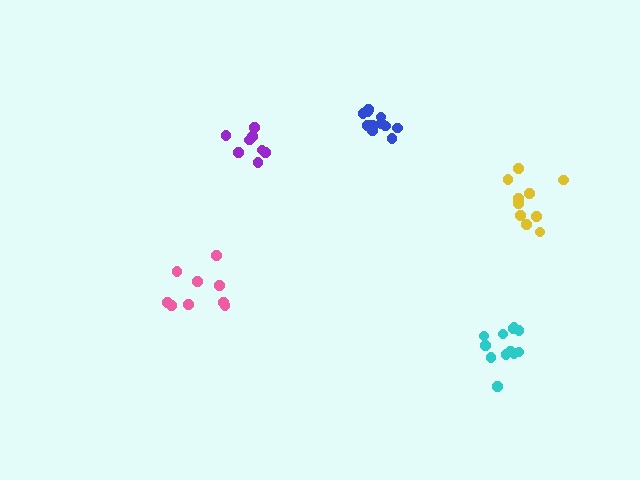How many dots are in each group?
Group 1: 8 dots, Group 2: 9 dots, Group 3: 11 dots, Group 4: 12 dots, Group 5: 10 dots (50 total).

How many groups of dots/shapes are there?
There are 5 groups.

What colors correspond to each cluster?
The clusters are colored: purple, pink, blue, cyan, yellow.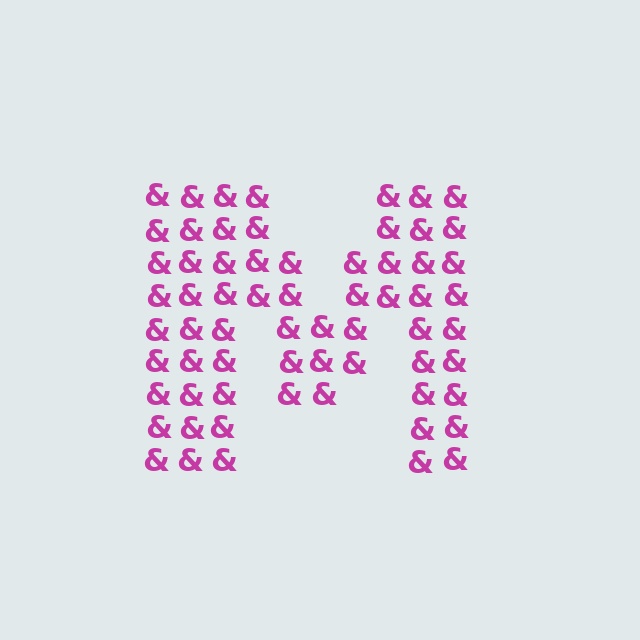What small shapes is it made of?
It is made of small ampersands.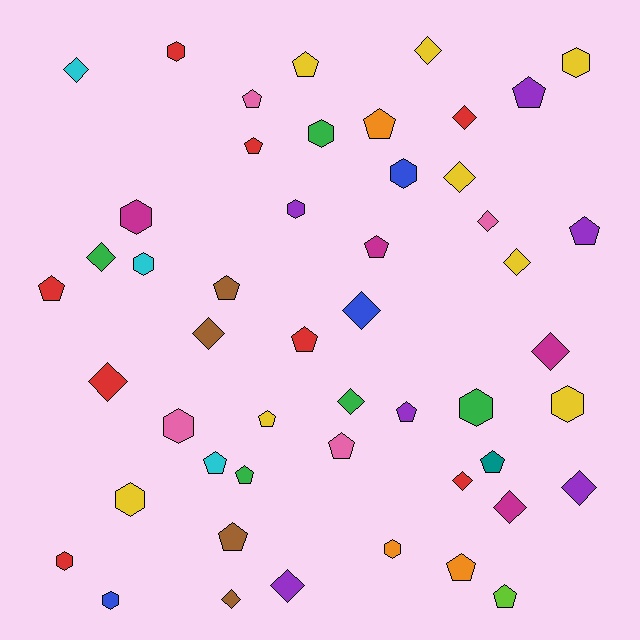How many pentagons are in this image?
There are 19 pentagons.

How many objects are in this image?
There are 50 objects.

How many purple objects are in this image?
There are 6 purple objects.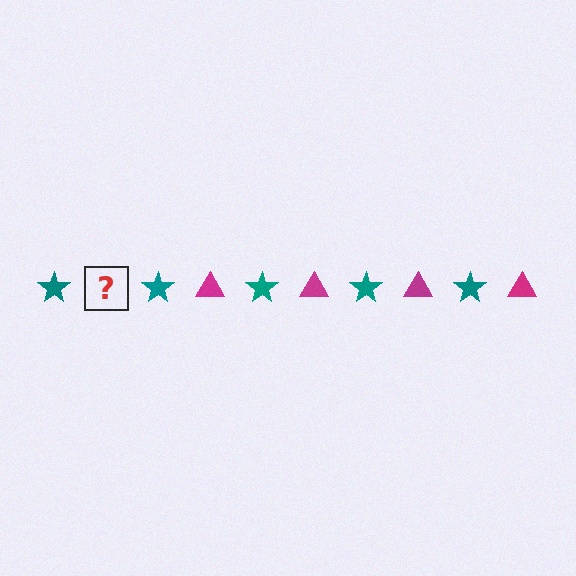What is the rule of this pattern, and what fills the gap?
The rule is that the pattern alternates between teal star and magenta triangle. The gap should be filled with a magenta triangle.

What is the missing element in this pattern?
The missing element is a magenta triangle.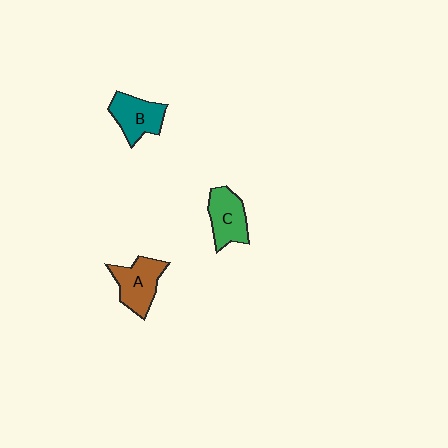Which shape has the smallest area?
Shape C (green).